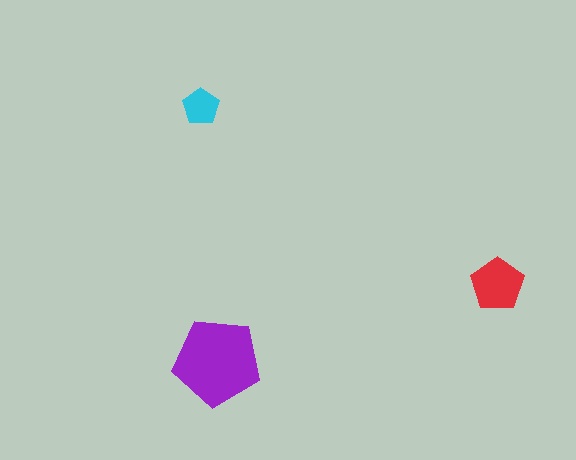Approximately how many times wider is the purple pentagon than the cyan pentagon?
About 2.5 times wider.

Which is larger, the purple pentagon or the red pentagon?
The purple one.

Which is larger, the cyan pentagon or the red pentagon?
The red one.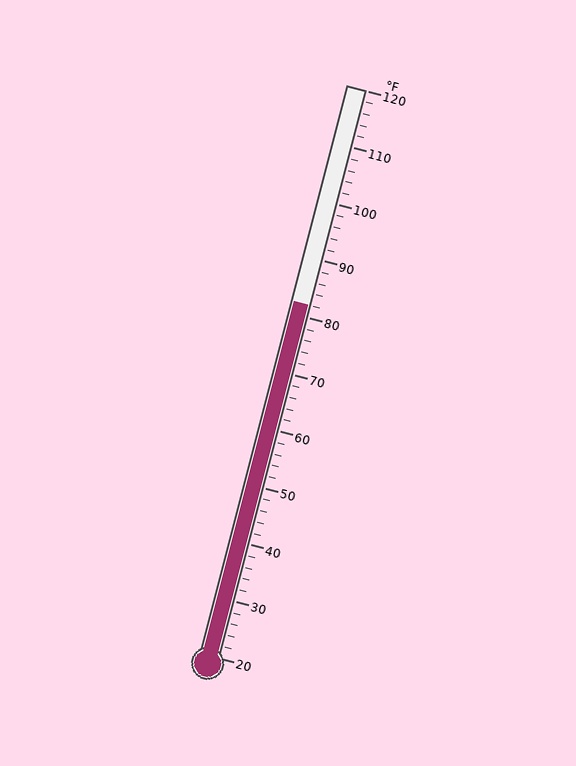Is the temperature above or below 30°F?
The temperature is above 30°F.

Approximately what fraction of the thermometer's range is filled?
The thermometer is filled to approximately 60% of its range.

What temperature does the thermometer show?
The thermometer shows approximately 82°F.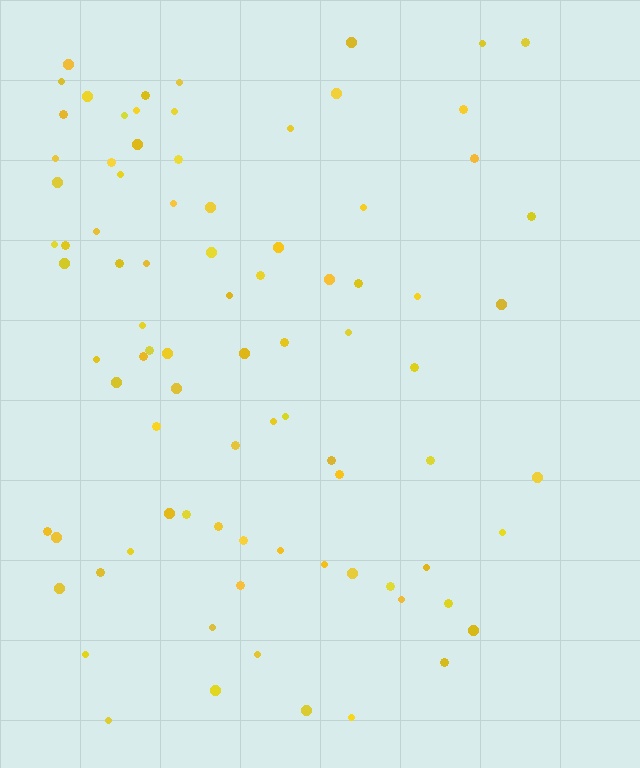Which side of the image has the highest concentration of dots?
The left.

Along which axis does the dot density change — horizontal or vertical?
Horizontal.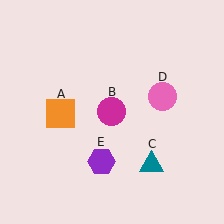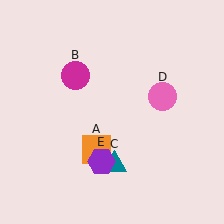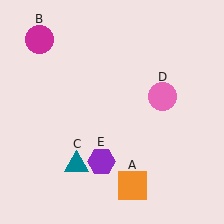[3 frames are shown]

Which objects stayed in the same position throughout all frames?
Pink circle (object D) and purple hexagon (object E) remained stationary.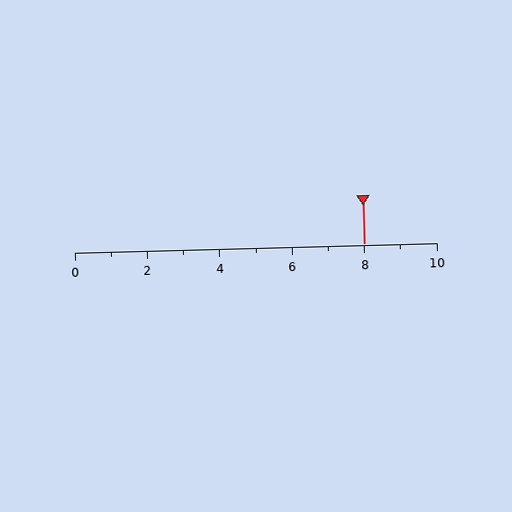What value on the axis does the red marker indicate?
The marker indicates approximately 8.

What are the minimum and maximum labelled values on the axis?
The axis runs from 0 to 10.